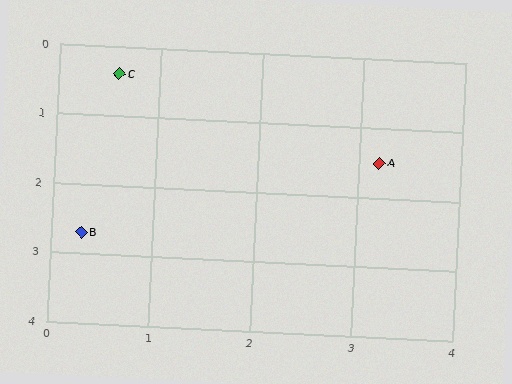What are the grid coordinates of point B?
Point B is at approximately (0.3, 2.7).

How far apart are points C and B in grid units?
Points C and B are about 2.3 grid units apart.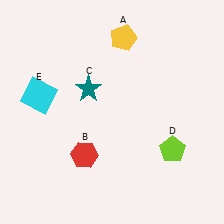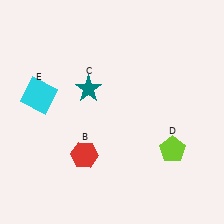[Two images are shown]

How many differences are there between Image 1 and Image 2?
There is 1 difference between the two images.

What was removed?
The yellow pentagon (A) was removed in Image 2.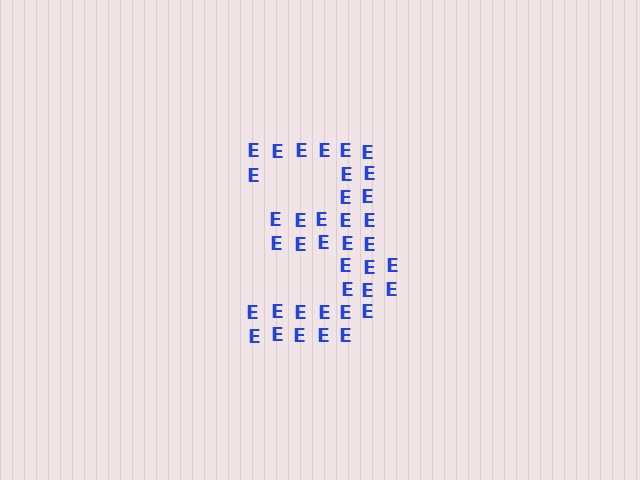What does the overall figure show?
The overall figure shows the digit 3.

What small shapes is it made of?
It is made of small letter E's.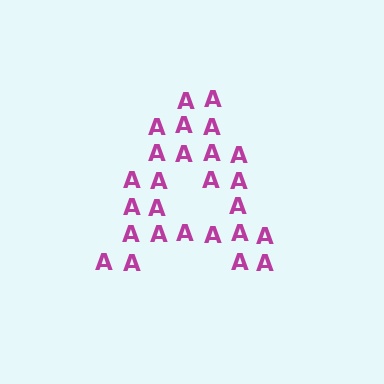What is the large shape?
The large shape is the letter A.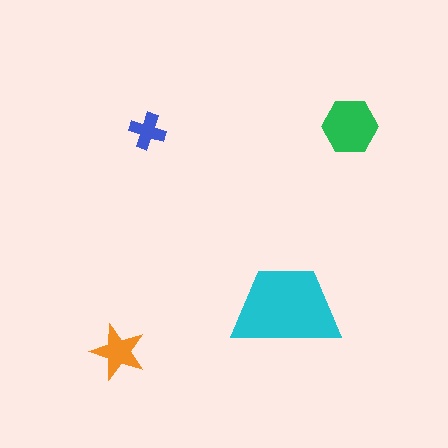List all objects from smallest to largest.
The blue cross, the orange star, the green hexagon, the cyan trapezoid.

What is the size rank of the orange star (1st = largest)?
3rd.